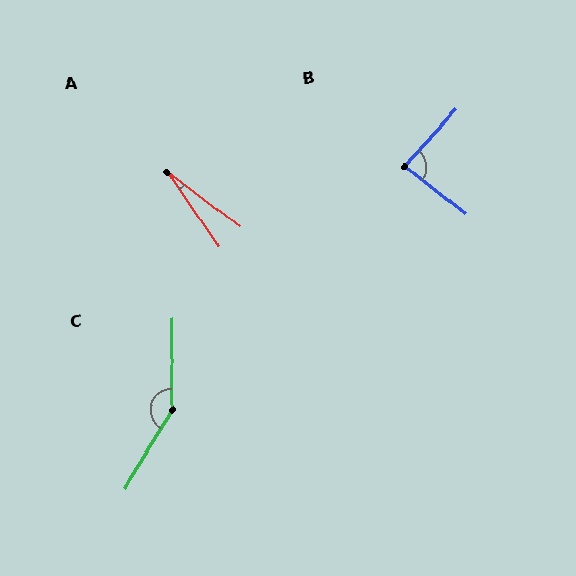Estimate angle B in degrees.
Approximately 86 degrees.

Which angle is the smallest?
A, at approximately 18 degrees.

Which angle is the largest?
C, at approximately 149 degrees.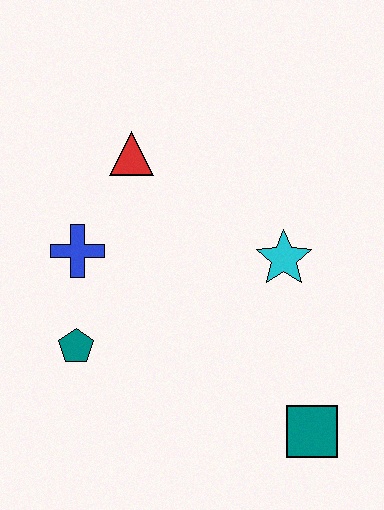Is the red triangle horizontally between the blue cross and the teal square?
Yes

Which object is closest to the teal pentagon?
The blue cross is closest to the teal pentagon.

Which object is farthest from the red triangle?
The teal square is farthest from the red triangle.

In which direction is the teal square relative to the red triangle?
The teal square is below the red triangle.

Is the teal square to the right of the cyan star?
Yes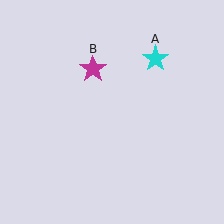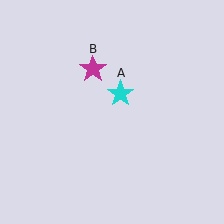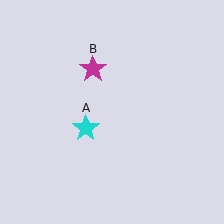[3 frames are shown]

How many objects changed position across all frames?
1 object changed position: cyan star (object A).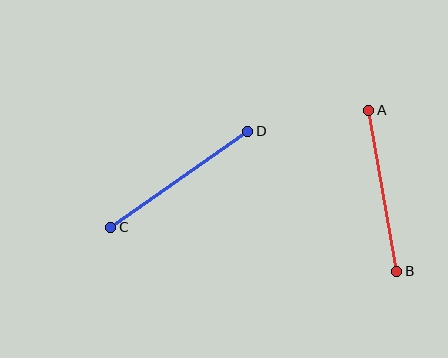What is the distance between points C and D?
The distance is approximately 167 pixels.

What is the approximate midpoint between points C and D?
The midpoint is at approximately (179, 179) pixels.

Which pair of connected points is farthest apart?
Points C and D are farthest apart.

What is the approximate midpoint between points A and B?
The midpoint is at approximately (383, 191) pixels.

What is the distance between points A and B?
The distance is approximately 164 pixels.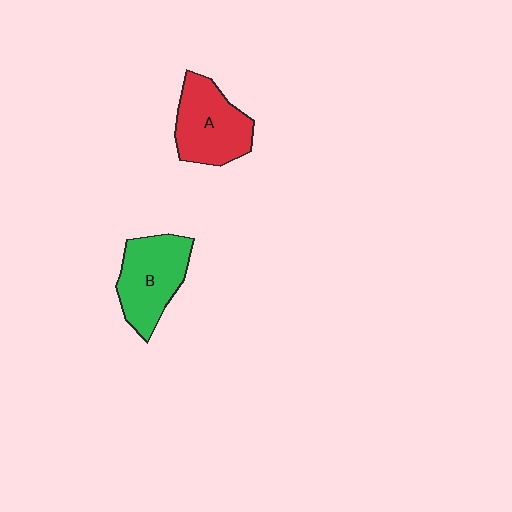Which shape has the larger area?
Shape B (green).